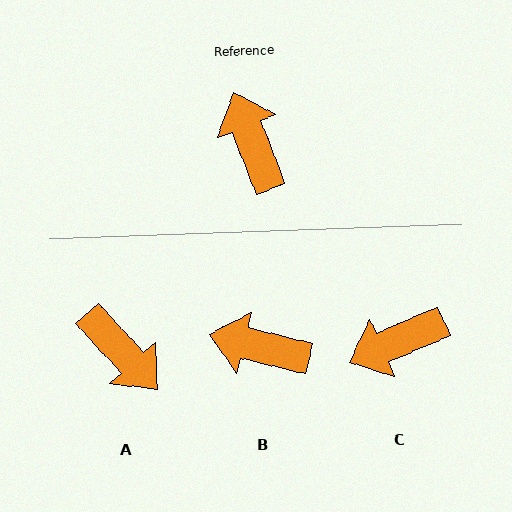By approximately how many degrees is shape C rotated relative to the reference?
Approximately 93 degrees counter-clockwise.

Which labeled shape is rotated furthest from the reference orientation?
A, about 158 degrees away.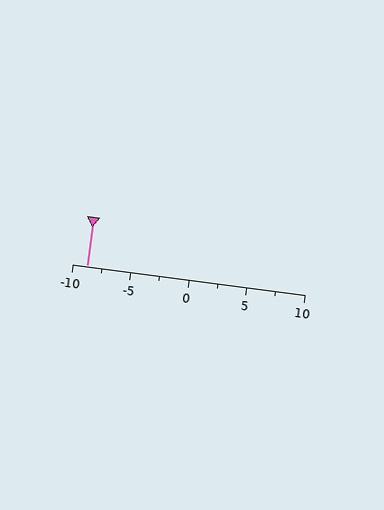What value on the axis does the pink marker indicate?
The marker indicates approximately -8.8.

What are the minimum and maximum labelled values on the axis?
The axis runs from -10 to 10.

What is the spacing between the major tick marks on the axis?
The major ticks are spaced 5 apart.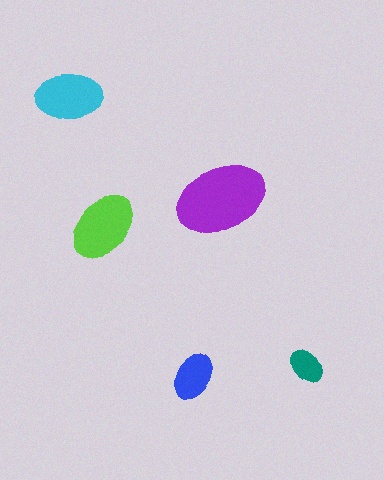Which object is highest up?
The cyan ellipse is topmost.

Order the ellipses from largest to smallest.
the purple one, the lime one, the cyan one, the blue one, the teal one.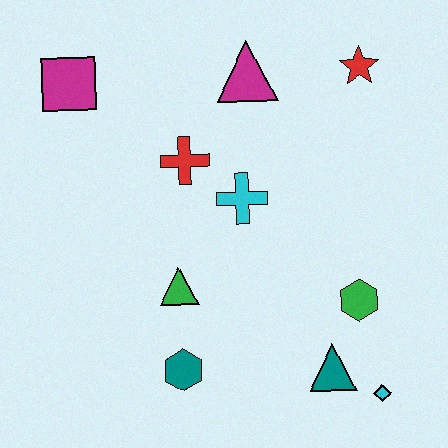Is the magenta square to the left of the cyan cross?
Yes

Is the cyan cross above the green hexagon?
Yes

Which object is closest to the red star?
The magenta triangle is closest to the red star.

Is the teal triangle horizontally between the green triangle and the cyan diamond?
Yes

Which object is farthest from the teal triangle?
The magenta square is farthest from the teal triangle.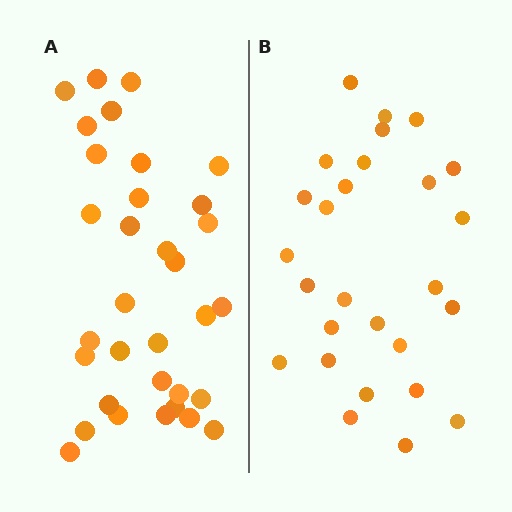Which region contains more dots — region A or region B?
Region A (the left region) has more dots.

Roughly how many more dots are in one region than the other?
Region A has about 6 more dots than region B.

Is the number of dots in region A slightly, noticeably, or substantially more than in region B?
Region A has only slightly more — the two regions are fairly close. The ratio is roughly 1.2 to 1.